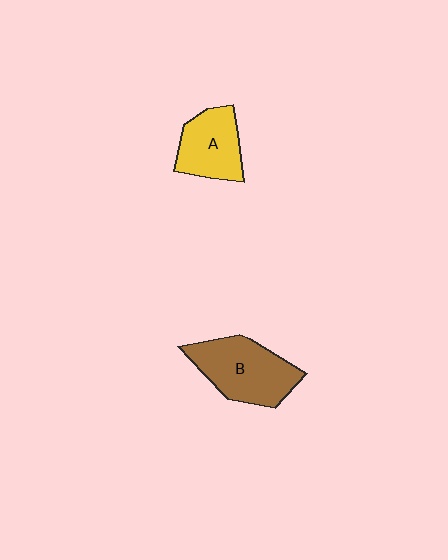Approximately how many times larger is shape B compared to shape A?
Approximately 1.3 times.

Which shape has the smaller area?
Shape A (yellow).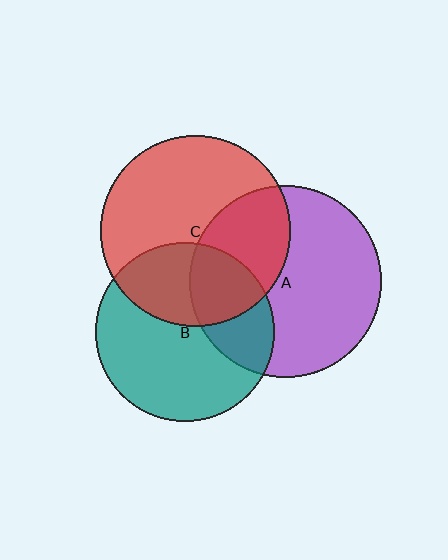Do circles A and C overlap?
Yes.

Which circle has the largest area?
Circle A (purple).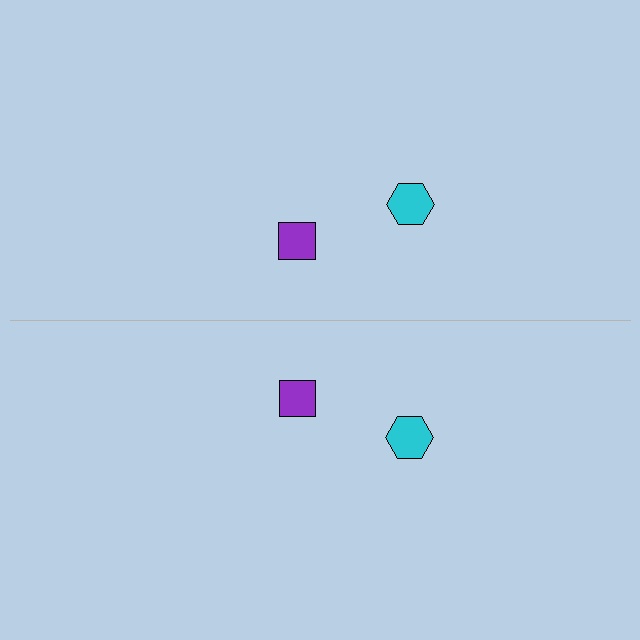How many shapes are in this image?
There are 4 shapes in this image.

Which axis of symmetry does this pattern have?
The pattern has a horizontal axis of symmetry running through the center of the image.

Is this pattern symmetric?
Yes, this pattern has bilateral (reflection) symmetry.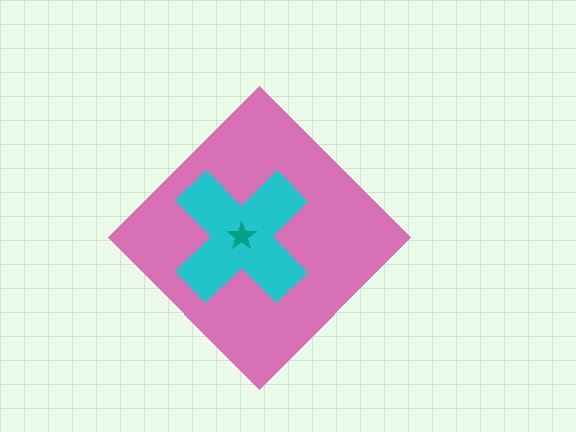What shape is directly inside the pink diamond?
The cyan cross.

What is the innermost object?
The teal star.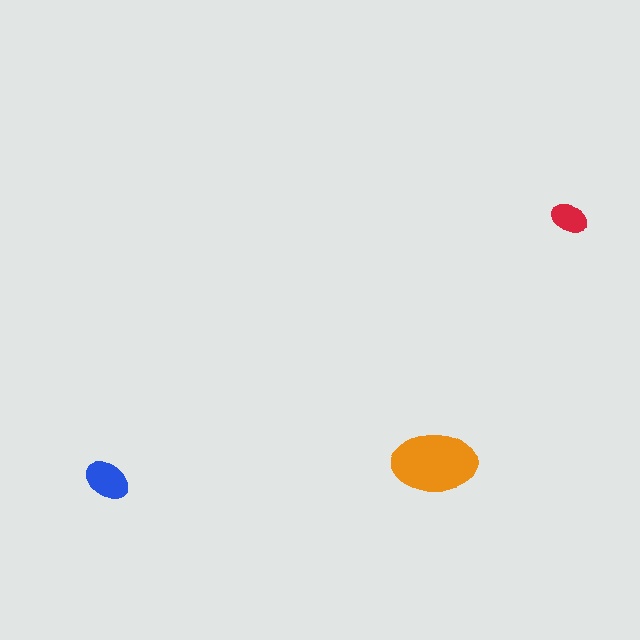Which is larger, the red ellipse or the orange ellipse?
The orange one.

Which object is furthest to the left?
The blue ellipse is leftmost.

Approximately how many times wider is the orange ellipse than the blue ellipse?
About 2 times wider.